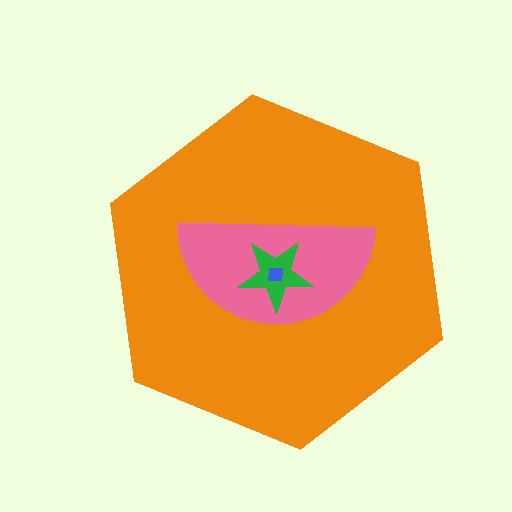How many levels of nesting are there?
4.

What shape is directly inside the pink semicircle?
The green star.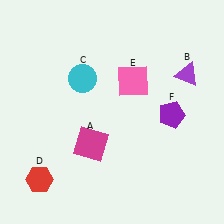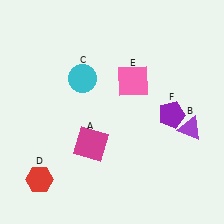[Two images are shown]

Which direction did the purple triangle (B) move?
The purple triangle (B) moved down.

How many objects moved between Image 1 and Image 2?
1 object moved between the two images.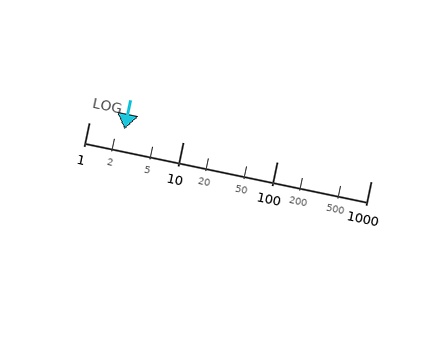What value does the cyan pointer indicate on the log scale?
The pointer indicates approximately 2.4.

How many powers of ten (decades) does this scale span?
The scale spans 3 decades, from 1 to 1000.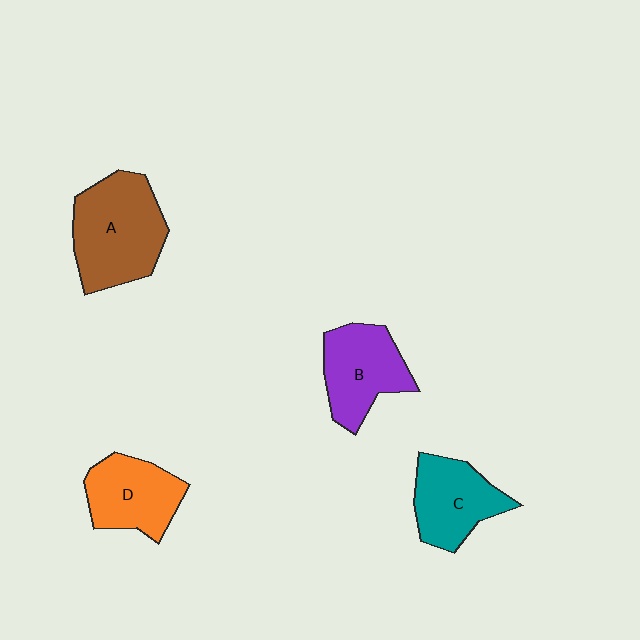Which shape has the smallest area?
Shape C (teal).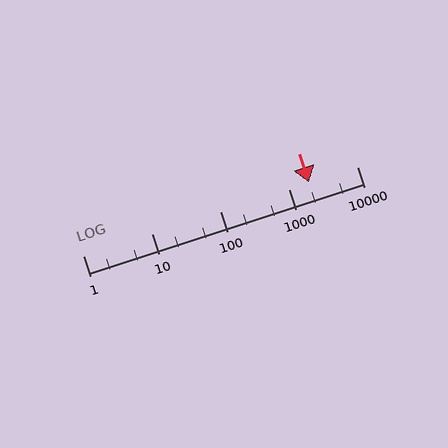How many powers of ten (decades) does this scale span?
The scale spans 4 decades, from 1 to 10000.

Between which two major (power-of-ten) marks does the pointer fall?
The pointer is between 1000 and 10000.